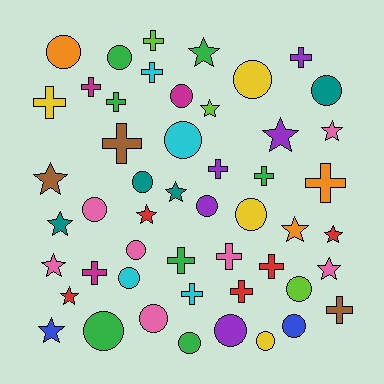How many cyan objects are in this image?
There are 4 cyan objects.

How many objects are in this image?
There are 50 objects.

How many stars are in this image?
There are 14 stars.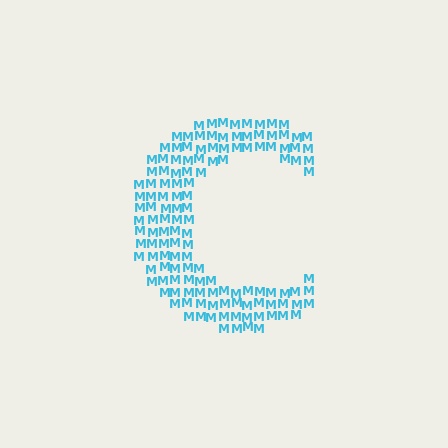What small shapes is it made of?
It is made of small letter M's.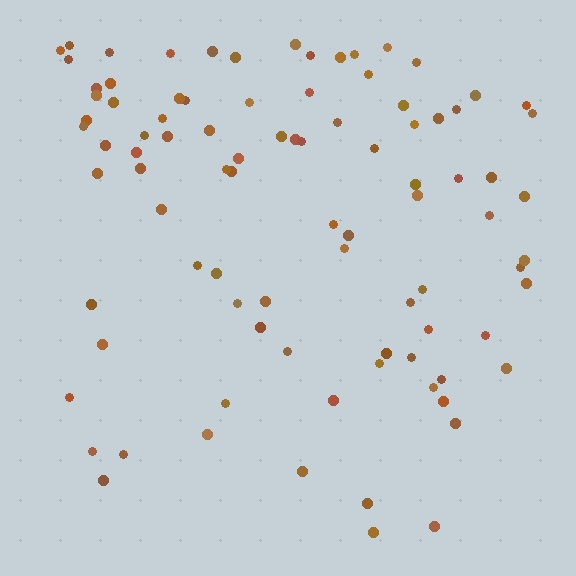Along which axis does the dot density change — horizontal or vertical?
Vertical.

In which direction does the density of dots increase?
From bottom to top, with the top side densest.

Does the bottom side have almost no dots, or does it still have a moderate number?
Still a moderate number, just noticeably fewer than the top.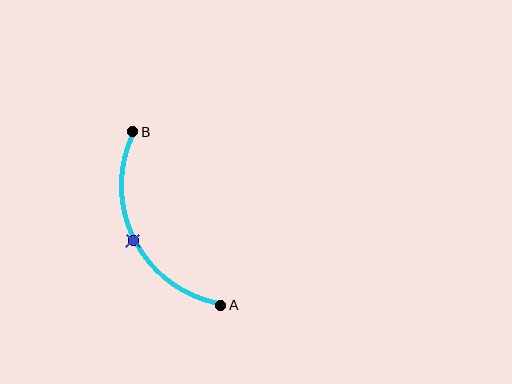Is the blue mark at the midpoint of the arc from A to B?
Yes. The blue mark lies on the arc at equal arc-length from both A and B — it is the arc midpoint.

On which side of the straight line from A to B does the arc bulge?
The arc bulges to the left of the straight line connecting A and B.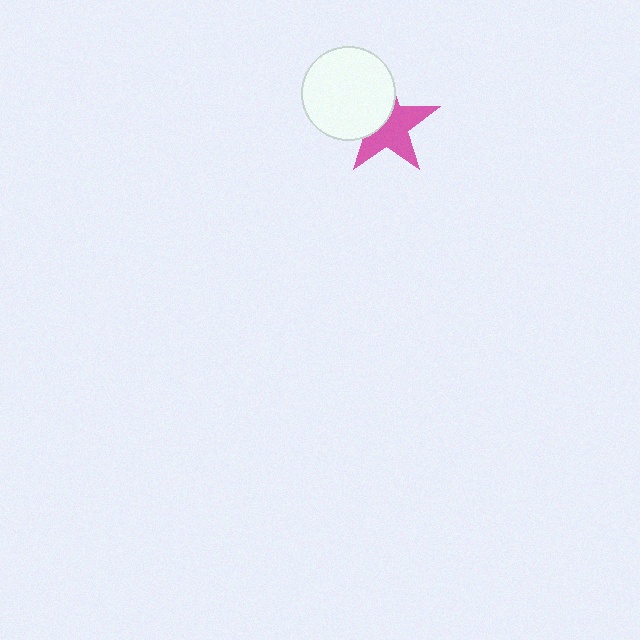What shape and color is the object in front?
The object in front is a white circle.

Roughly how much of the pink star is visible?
About half of it is visible (roughly 60%).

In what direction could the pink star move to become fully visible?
The pink star could move toward the lower-right. That would shift it out from behind the white circle entirely.